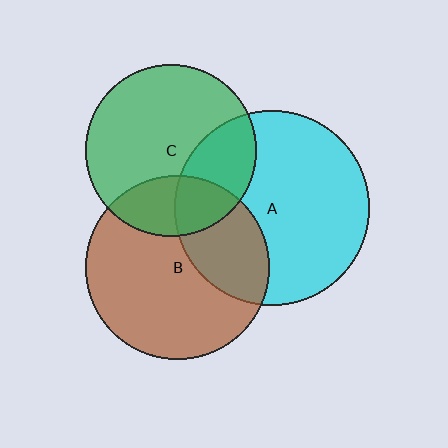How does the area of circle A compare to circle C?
Approximately 1.3 times.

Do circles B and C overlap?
Yes.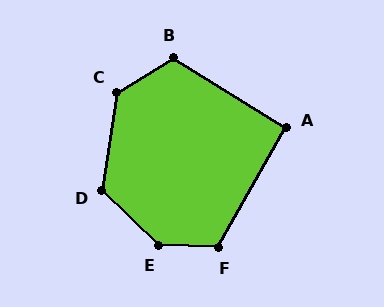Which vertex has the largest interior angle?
E, at approximately 138 degrees.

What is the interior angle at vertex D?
Approximately 126 degrees (obtuse).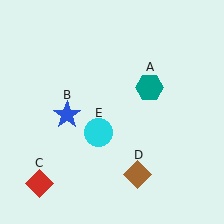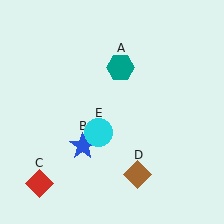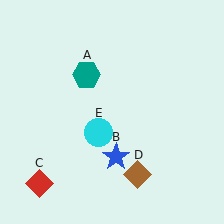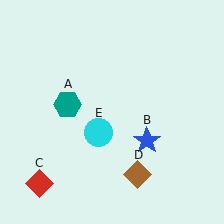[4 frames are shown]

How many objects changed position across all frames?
2 objects changed position: teal hexagon (object A), blue star (object B).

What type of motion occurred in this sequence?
The teal hexagon (object A), blue star (object B) rotated counterclockwise around the center of the scene.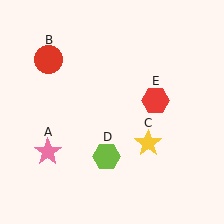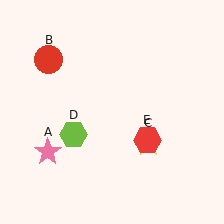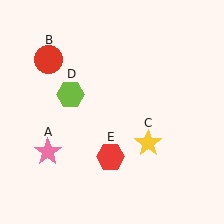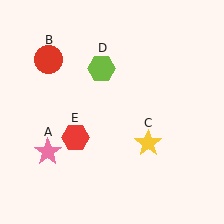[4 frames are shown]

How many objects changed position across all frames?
2 objects changed position: lime hexagon (object D), red hexagon (object E).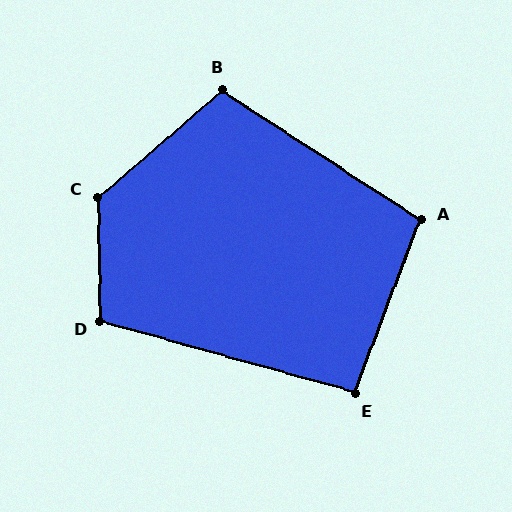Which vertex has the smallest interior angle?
E, at approximately 95 degrees.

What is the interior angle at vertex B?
Approximately 106 degrees (obtuse).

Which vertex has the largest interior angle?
C, at approximately 129 degrees.